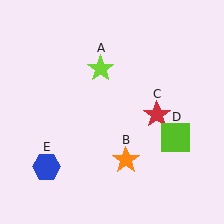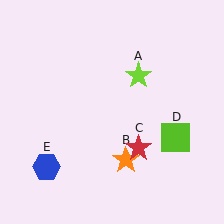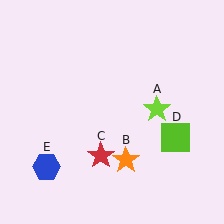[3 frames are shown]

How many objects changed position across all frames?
2 objects changed position: lime star (object A), red star (object C).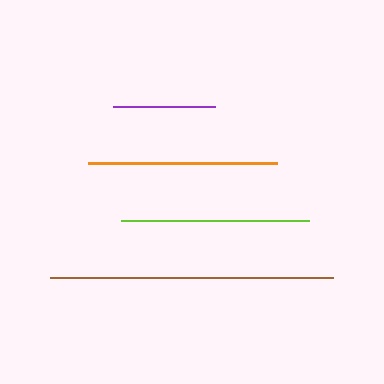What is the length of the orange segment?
The orange segment is approximately 189 pixels long.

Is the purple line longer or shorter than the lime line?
The lime line is longer than the purple line.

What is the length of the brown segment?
The brown segment is approximately 283 pixels long.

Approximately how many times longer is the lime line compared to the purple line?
The lime line is approximately 1.8 times the length of the purple line.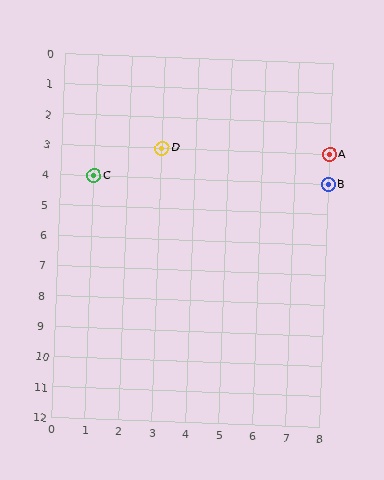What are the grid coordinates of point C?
Point C is at grid coordinates (1, 4).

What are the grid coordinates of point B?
Point B is at grid coordinates (8, 4).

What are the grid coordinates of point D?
Point D is at grid coordinates (3, 3).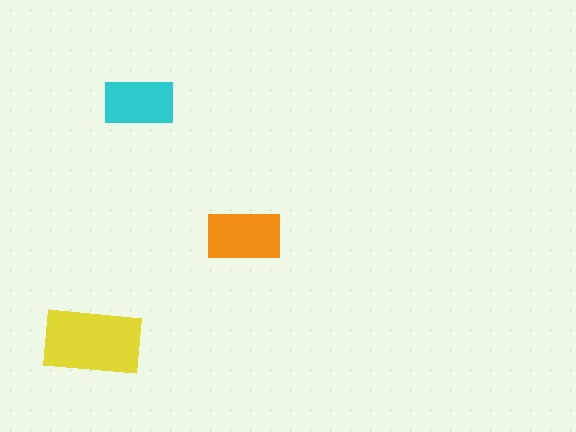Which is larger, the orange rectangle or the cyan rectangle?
The orange one.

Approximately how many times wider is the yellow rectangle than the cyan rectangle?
About 1.5 times wider.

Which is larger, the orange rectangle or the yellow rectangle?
The yellow one.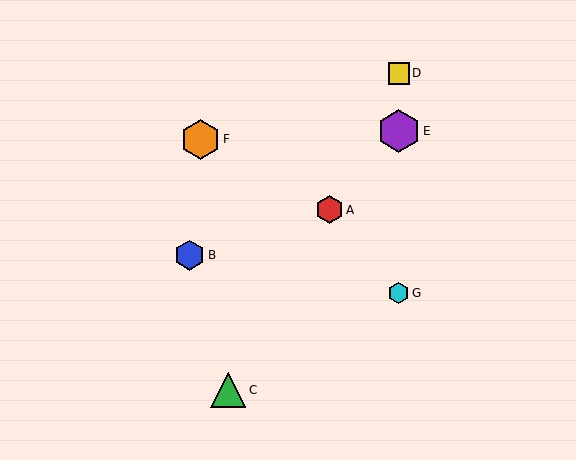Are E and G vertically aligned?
Yes, both are at x≈399.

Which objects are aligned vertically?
Objects D, E, G are aligned vertically.